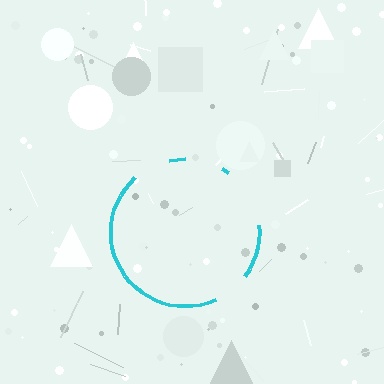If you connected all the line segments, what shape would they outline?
They would outline a circle.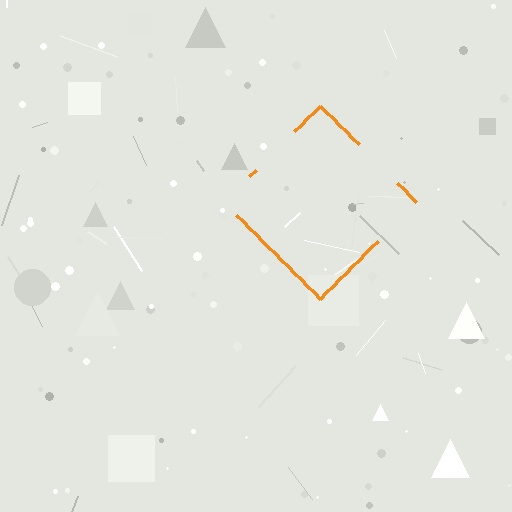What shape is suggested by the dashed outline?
The dashed outline suggests a diamond.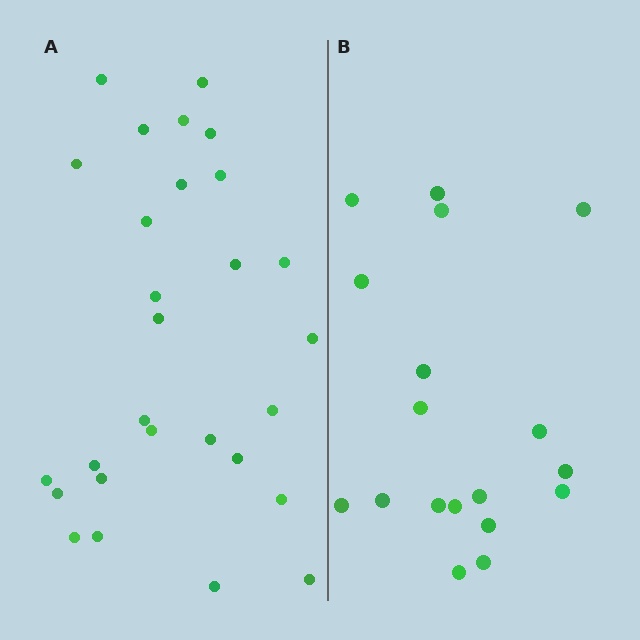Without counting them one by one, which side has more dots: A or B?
Region A (the left region) has more dots.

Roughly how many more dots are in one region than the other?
Region A has roughly 10 or so more dots than region B.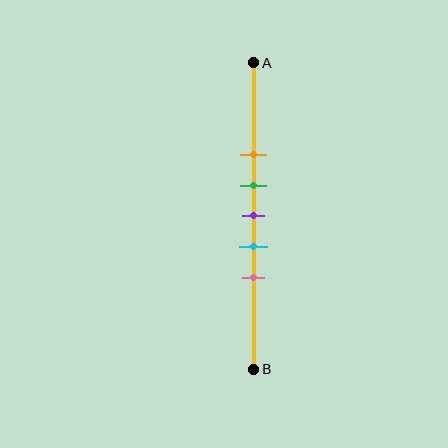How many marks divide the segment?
There are 5 marks dividing the segment.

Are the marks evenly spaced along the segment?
Yes, the marks are approximately evenly spaced.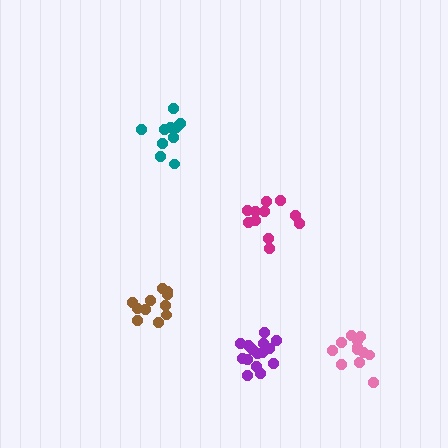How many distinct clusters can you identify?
There are 5 distinct clusters.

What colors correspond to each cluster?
The clusters are colored: magenta, purple, pink, teal, brown.